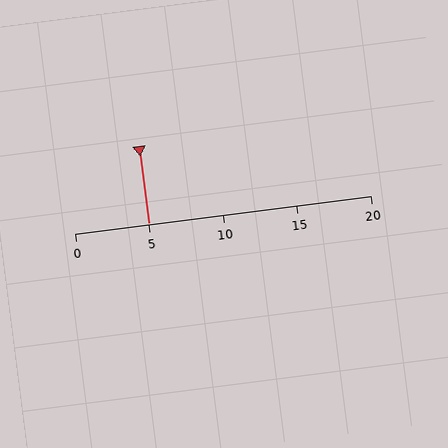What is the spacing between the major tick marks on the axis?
The major ticks are spaced 5 apart.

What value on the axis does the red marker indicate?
The marker indicates approximately 5.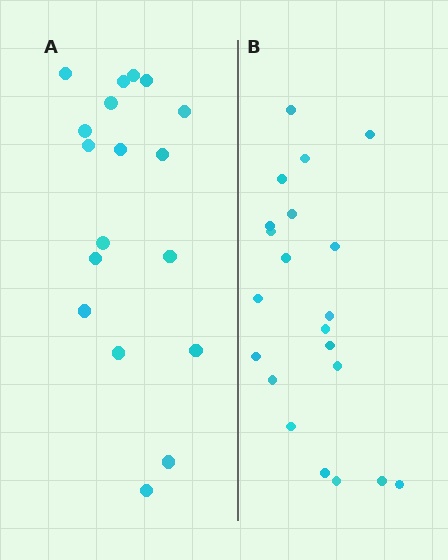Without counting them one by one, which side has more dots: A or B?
Region B (the right region) has more dots.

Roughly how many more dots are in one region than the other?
Region B has just a few more — roughly 2 or 3 more dots than region A.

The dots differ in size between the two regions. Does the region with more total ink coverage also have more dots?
No. Region A has more total ink coverage because its dots are larger, but region B actually contains more individual dots. Total area can be misleading — the number of items is what matters here.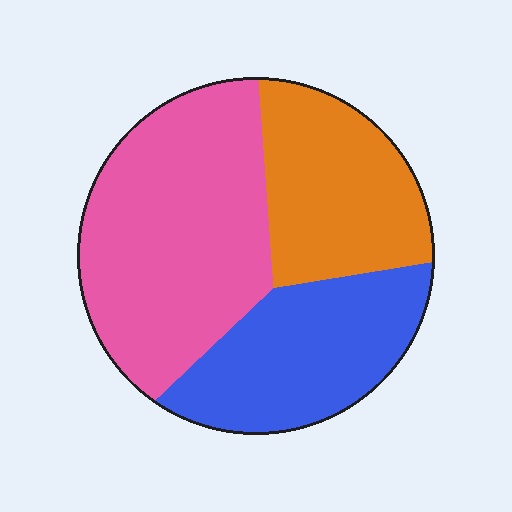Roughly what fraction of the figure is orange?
Orange takes up about one quarter (1/4) of the figure.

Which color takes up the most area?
Pink, at roughly 45%.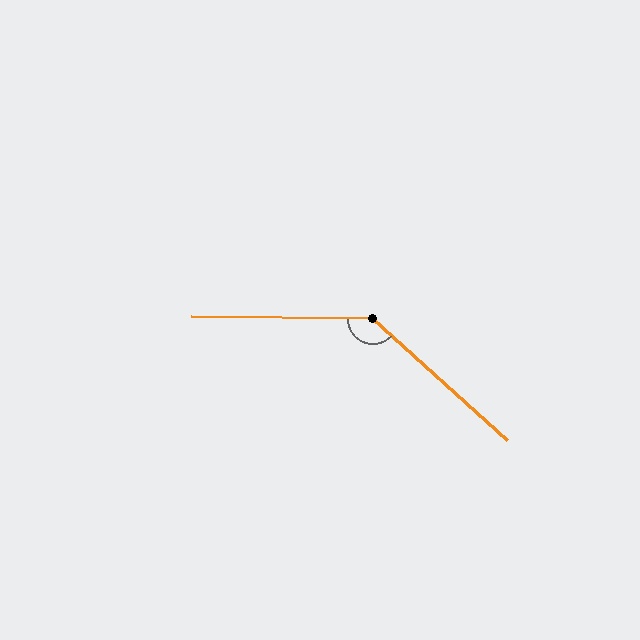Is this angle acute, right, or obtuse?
It is obtuse.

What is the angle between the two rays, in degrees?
Approximately 139 degrees.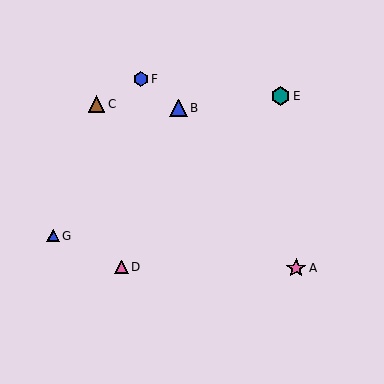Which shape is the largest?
The pink star (labeled A) is the largest.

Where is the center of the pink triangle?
The center of the pink triangle is at (121, 267).